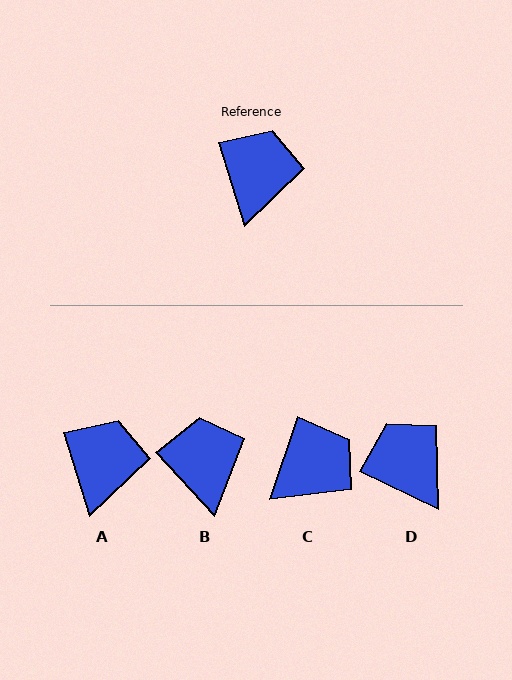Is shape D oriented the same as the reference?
No, it is off by about 48 degrees.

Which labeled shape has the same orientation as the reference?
A.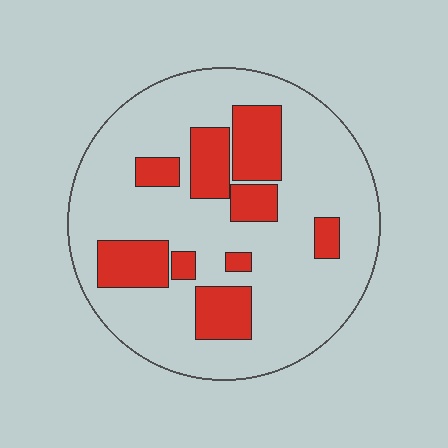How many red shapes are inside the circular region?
9.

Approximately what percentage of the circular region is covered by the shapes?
Approximately 25%.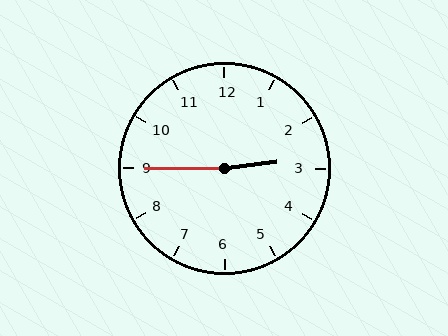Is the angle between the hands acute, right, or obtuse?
It is obtuse.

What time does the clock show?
2:45.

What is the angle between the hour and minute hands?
Approximately 172 degrees.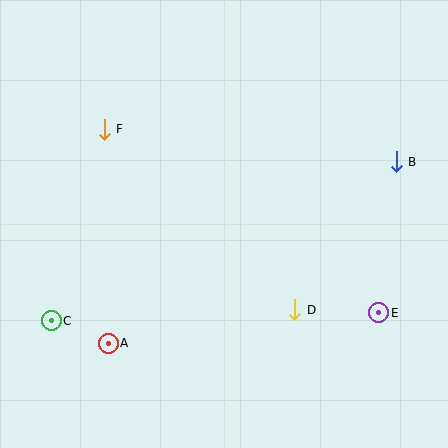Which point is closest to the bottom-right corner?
Point E is closest to the bottom-right corner.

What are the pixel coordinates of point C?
Point C is at (51, 321).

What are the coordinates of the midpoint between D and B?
The midpoint between D and B is at (345, 236).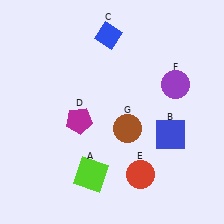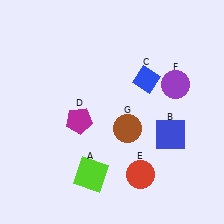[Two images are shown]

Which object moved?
The blue diamond (C) moved down.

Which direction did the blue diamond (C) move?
The blue diamond (C) moved down.